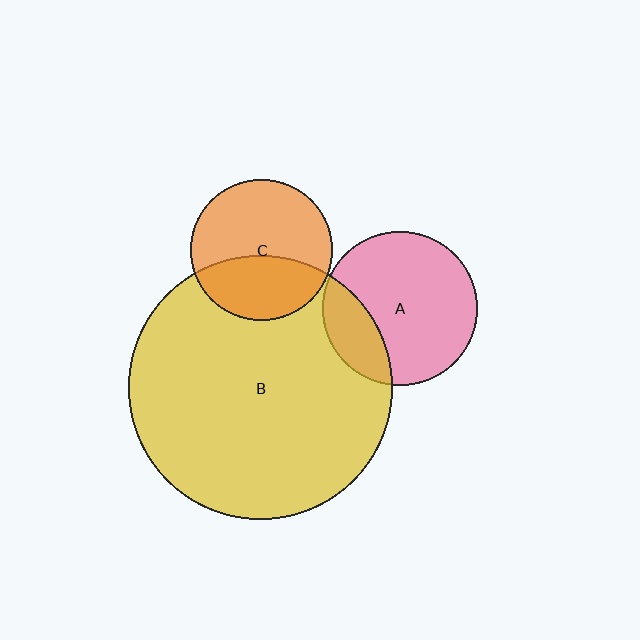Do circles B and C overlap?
Yes.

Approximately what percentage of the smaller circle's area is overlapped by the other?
Approximately 40%.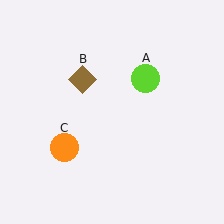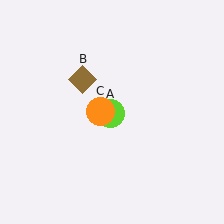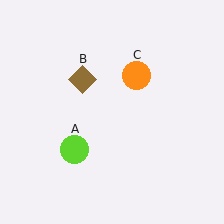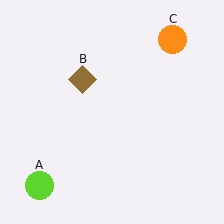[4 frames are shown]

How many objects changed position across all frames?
2 objects changed position: lime circle (object A), orange circle (object C).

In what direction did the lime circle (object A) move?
The lime circle (object A) moved down and to the left.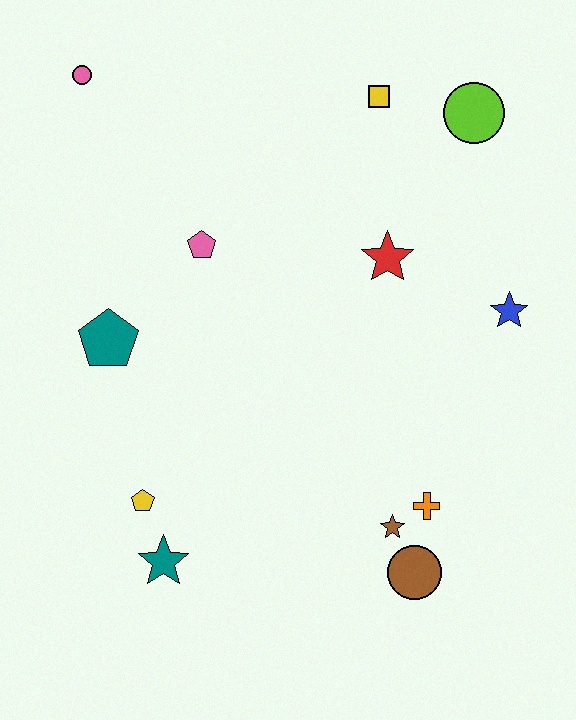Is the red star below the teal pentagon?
No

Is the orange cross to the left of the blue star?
Yes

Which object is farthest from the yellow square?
The teal star is farthest from the yellow square.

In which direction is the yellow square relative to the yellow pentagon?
The yellow square is above the yellow pentagon.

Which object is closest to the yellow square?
The lime circle is closest to the yellow square.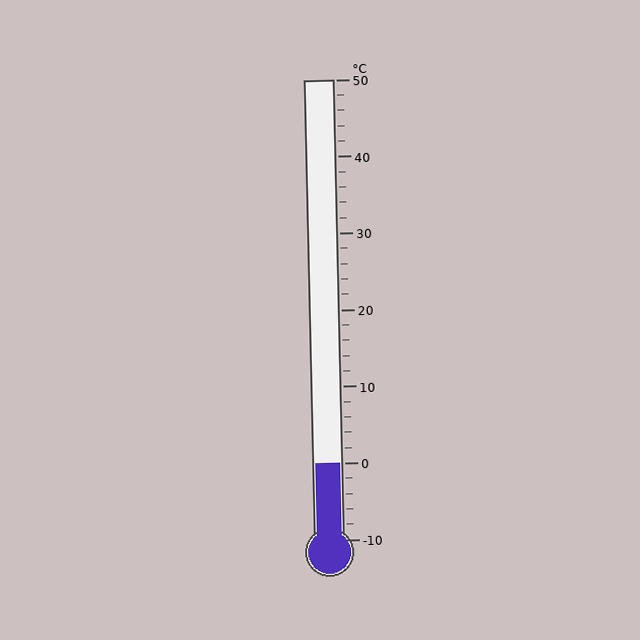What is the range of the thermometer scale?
The thermometer scale ranges from -10°C to 50°C.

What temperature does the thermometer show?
The thermometer shows approximately 0°C.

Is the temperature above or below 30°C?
The temperature is below 30°C.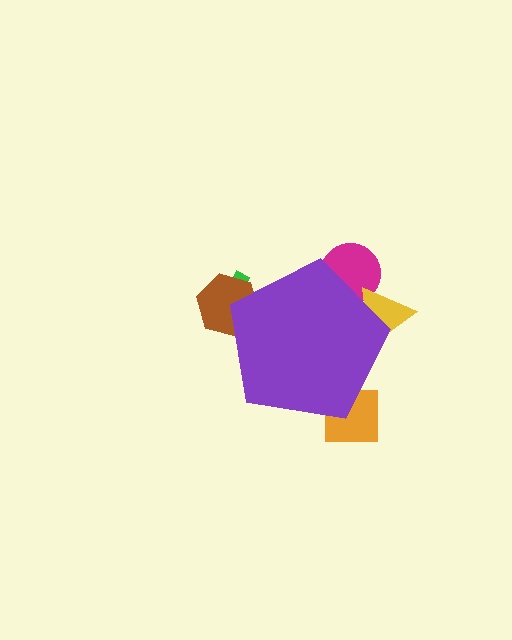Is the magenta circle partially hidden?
Yes, the magenta circle is partially hidden behind the purple pentagon.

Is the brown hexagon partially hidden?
Yes, the brown hexagon is partially hidden behind the purple pentagon.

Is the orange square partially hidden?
Yes, the orange square is partially hidden behind the purple pentagon.